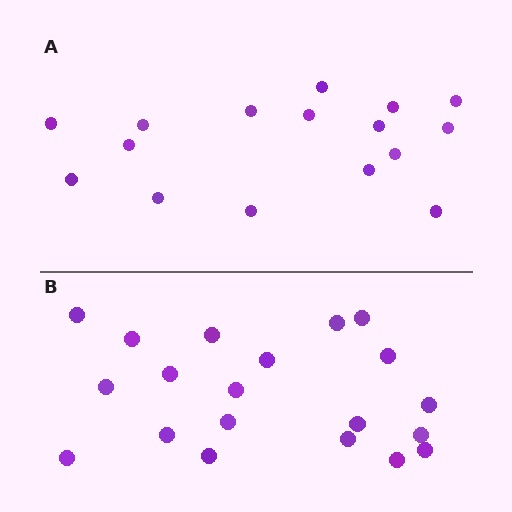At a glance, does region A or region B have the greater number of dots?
Region B (the bottom region) has more dots.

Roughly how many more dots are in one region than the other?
Region B has about 4 more dots than region A.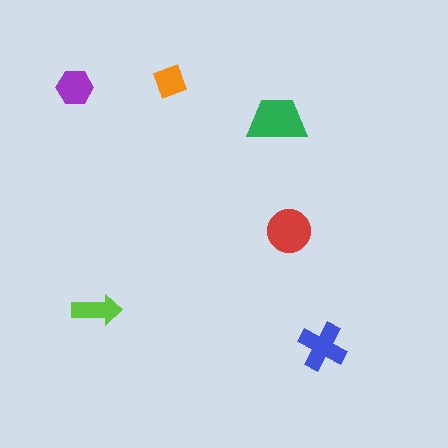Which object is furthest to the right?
The blue cross is rightmost.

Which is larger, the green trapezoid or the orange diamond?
The green trapezoid.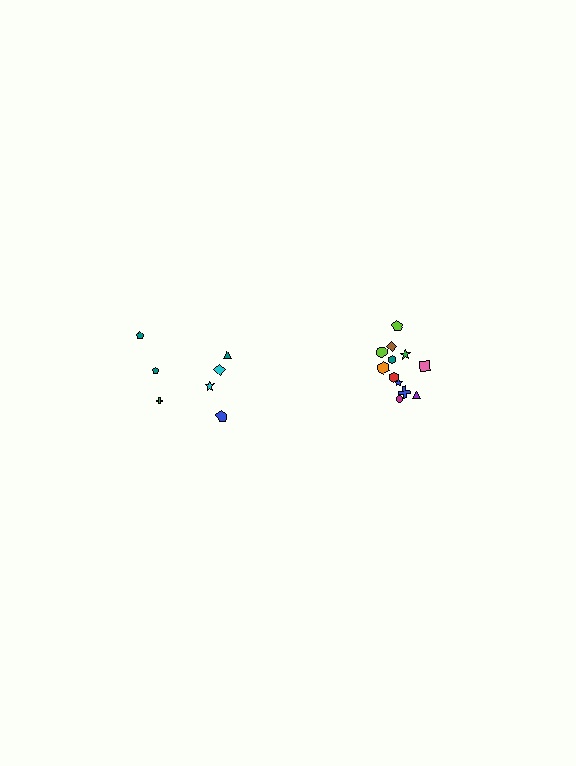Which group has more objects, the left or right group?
The right group.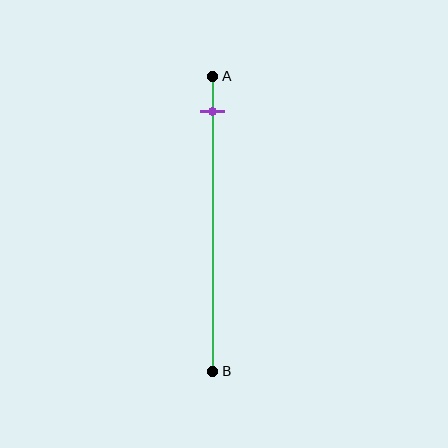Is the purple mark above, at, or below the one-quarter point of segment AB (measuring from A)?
The purple mark is above the one-quarter point of segment AB.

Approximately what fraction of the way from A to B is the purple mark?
The purple mark is approximately 10% of the way from A to B.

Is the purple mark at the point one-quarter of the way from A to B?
No, the mark is at about 10% from A, not at the 25% one-quarter point.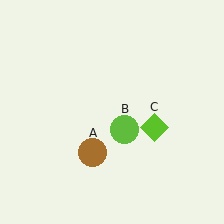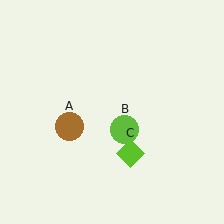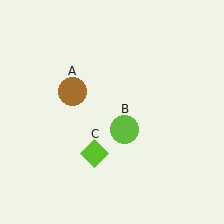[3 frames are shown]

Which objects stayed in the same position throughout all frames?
Lime circle (object B) remained stationary.